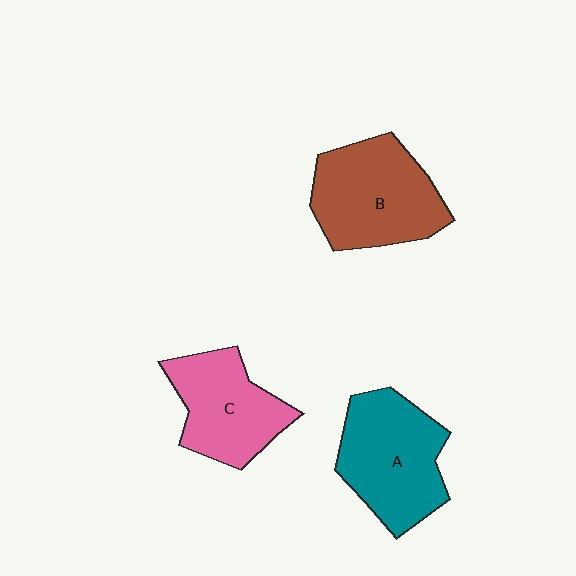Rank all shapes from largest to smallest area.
From largest to smallest: B (brown), A (teal), C (pink).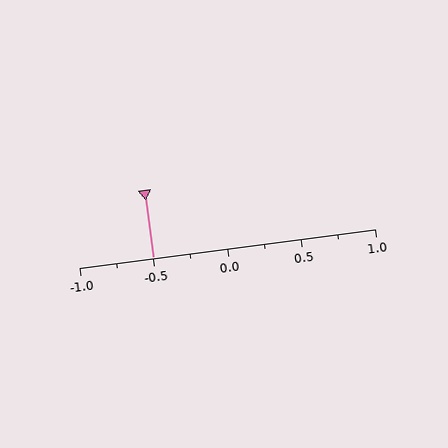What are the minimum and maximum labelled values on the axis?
The axis runs from -1.0 to 1.0.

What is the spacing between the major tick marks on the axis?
The major ticks are spaced 0.5 apart.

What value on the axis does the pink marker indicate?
The marker indicates approximately -0.5.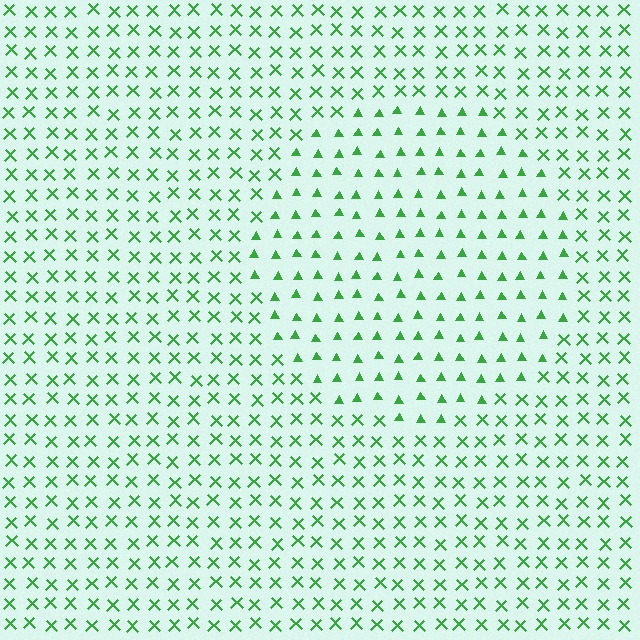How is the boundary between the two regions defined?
The boundary is defined by a change in element shape: triangles inside vs. X marks outside. All elements share the same color and spacing.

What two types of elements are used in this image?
The image uses triangles inside the circle region and X marks outside it.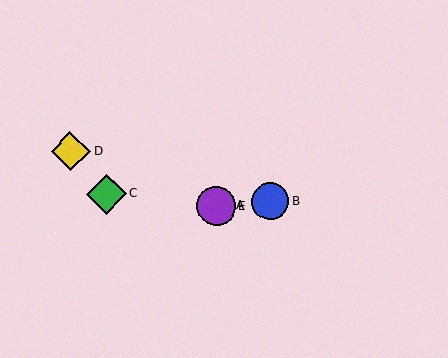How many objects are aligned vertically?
2 objects (A, E) are aligned vertically.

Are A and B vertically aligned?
No, A is at x≈216 and B is at x≈271.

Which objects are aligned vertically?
Objects A, E are aligned vertically.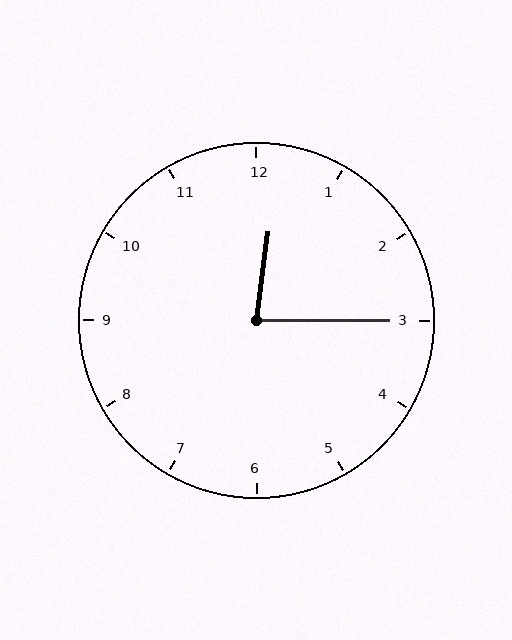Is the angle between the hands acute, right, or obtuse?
It is acute.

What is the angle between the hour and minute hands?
Approximately 82 degrees.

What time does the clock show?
12:15.